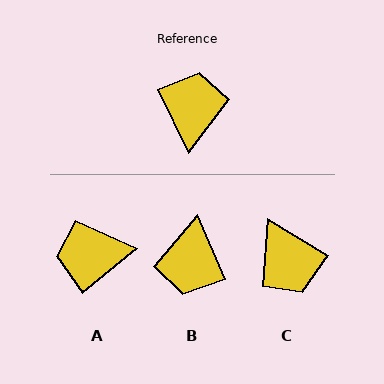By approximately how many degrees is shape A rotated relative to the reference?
Approximately 103 degrees counter-clockwise.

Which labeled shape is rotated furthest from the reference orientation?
B, about 177 degrees away.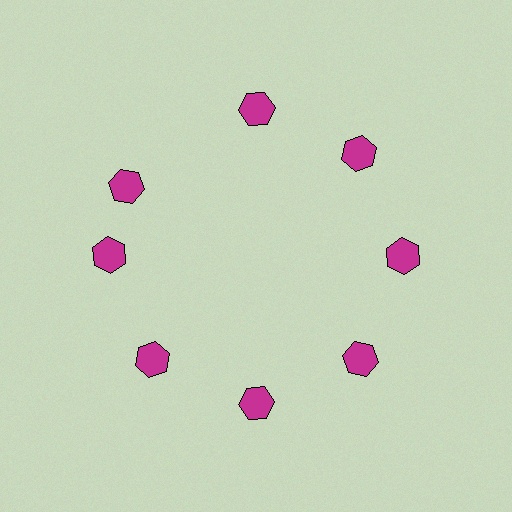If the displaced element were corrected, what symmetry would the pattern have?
It would have 8-fold rotational symmetry — the pattern would map onto itself every 45 degrees.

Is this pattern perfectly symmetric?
No. The 8 magenta hexagons are arranged in a ring, but one element near the 10 o'clock position is rotated out of alignment along the ring, breaking the 8-fold rotational symmetry.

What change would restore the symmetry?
The symmetry would be restored by rotating it back into even spacing with its neighbors so that all 8 hexagons sit at equal angles and equal distance from the center.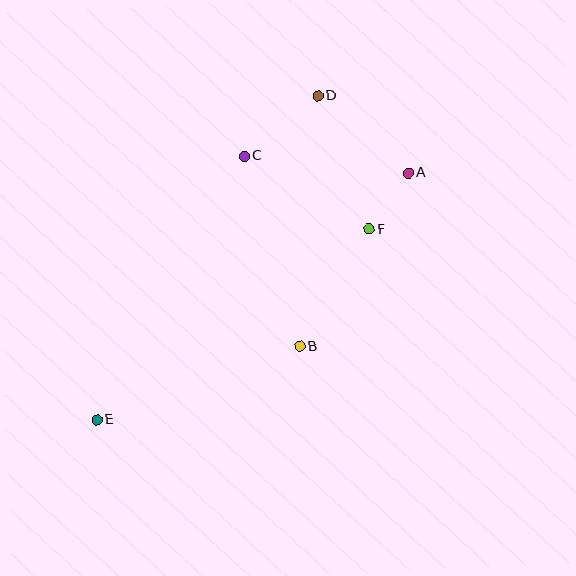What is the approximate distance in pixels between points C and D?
The distance between C and D is approximately 95 pixels.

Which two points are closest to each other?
Points A and F are closest to each other.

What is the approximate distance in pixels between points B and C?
The distance between B and C is approximately 198 pixels.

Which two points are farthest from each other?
Points A and E are farthest from each other.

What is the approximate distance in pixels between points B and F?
The distance between B and F is approximately 136 pixels.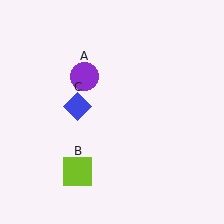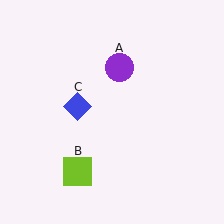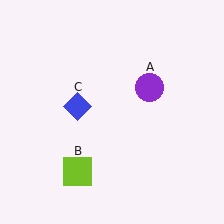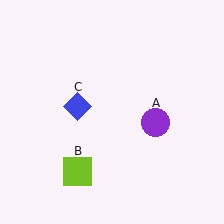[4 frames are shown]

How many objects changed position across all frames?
1 object changed position: purple circle (object A).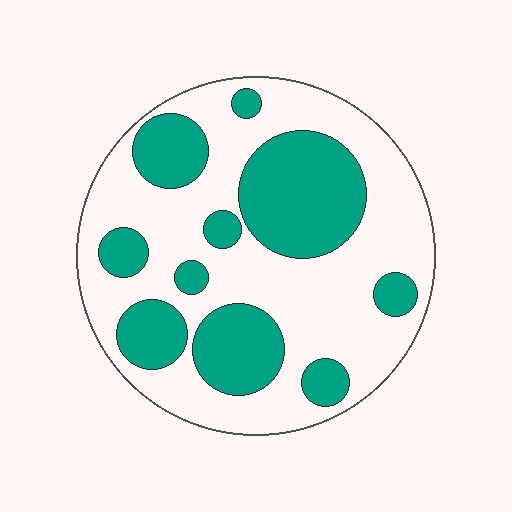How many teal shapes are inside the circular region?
10.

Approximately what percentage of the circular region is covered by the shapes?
Approximately 35%.